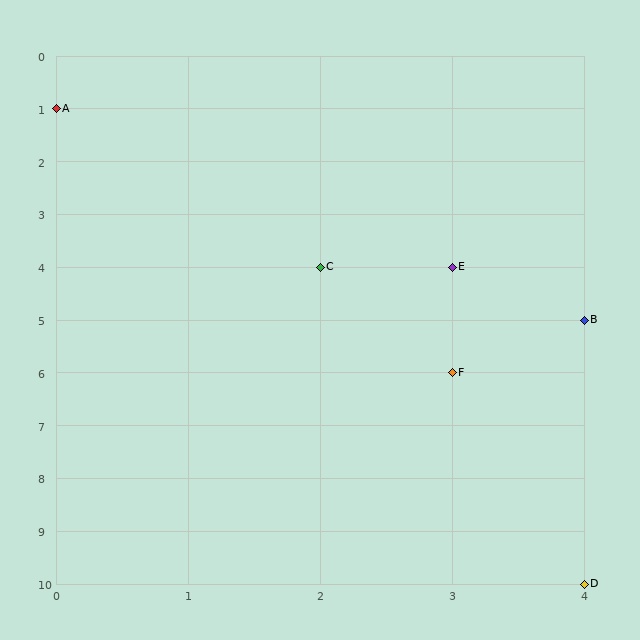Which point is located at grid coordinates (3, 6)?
Point F is at (3, 6).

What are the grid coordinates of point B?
Point B is at grid coordinates (4, 5).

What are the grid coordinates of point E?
Point E is at grid coordinates (3, 4).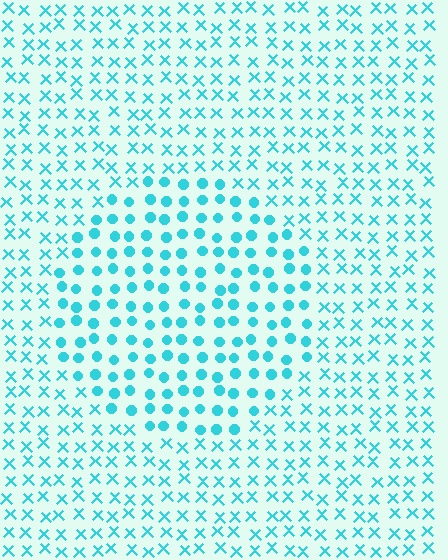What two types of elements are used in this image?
The image uses circles inside the circle region and X marks outside it.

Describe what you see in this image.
The image is filled with small cyan elements arranged in a uniform grid. A circle-shaped region contains circles, while the surrounding area contains X marks. The boundary is defined purely by the change in element shape.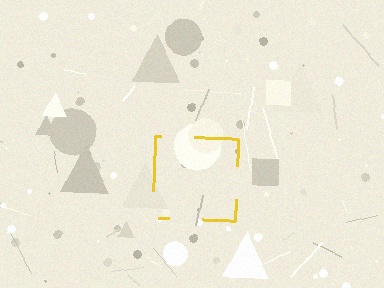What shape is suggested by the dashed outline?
The dashed outline suggests a square.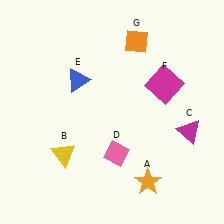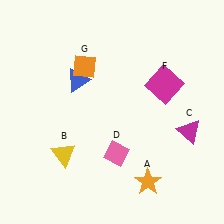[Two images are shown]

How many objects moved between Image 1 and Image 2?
1 object moved between the two images.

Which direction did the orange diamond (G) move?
The orange diamond (G) moved left.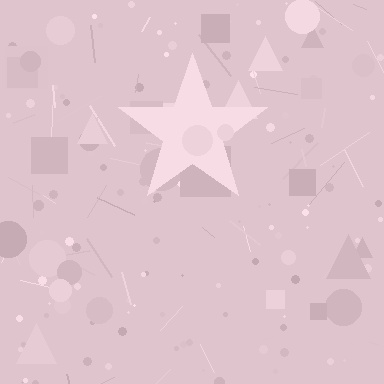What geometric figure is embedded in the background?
A star is embedded in the background.